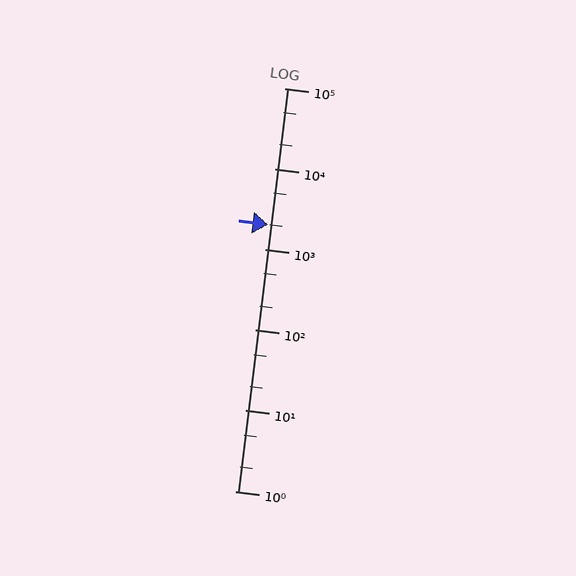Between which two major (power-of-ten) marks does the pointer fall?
The pointer is between 1000 and 10000.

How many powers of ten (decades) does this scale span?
The scale spans 5 decades, from 1 to 100000.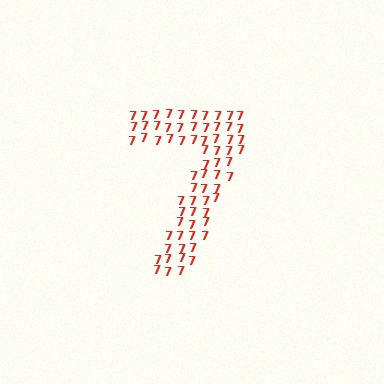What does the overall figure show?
The overall figure shows the digit 7.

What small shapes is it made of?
It is made of small digit 7's.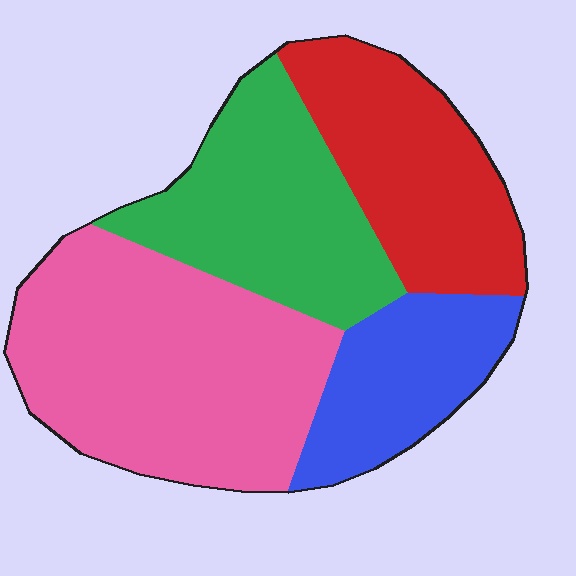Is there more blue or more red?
Red.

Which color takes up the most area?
Pink, at roughly 40%.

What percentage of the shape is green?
Green covers roughly 25% of the shape.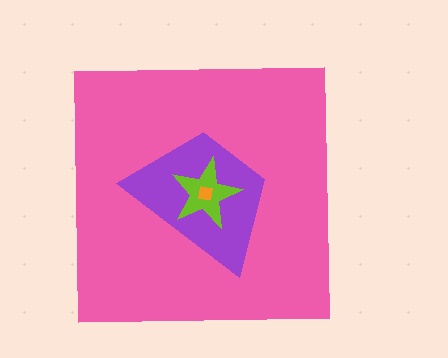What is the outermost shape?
The pink square.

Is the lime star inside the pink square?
Yes.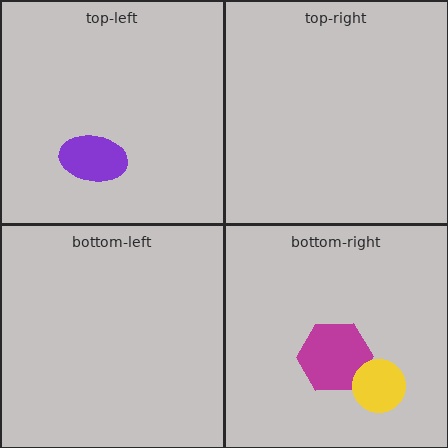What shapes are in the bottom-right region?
The magenta hexagon, the yellow circle.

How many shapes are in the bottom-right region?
2.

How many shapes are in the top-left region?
1.